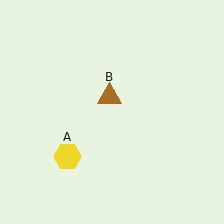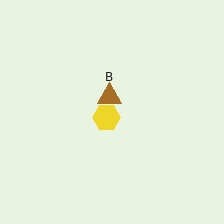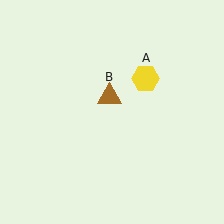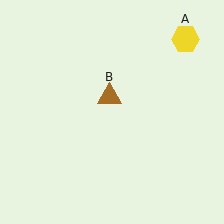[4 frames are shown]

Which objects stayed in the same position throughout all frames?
Brown triangle (object B) remained stationary.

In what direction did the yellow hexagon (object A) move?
The yellow hexagon (object A) moved up and to the right.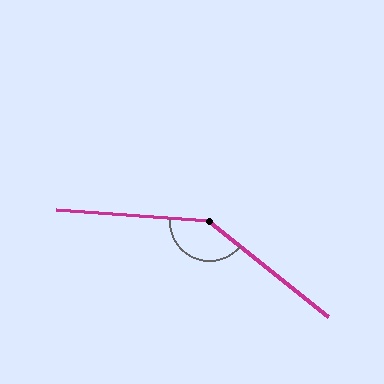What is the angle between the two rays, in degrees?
Approximately 146 degrees.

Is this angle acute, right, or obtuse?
It is obtuse.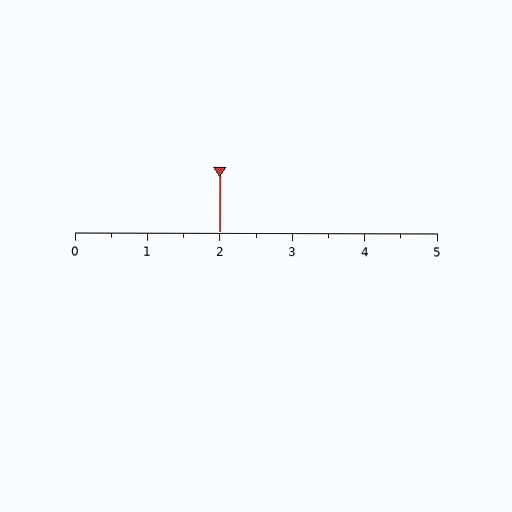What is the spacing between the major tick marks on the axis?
The major ticks are spaced 1 apart.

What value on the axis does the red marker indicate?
The marker indicates approximately 2.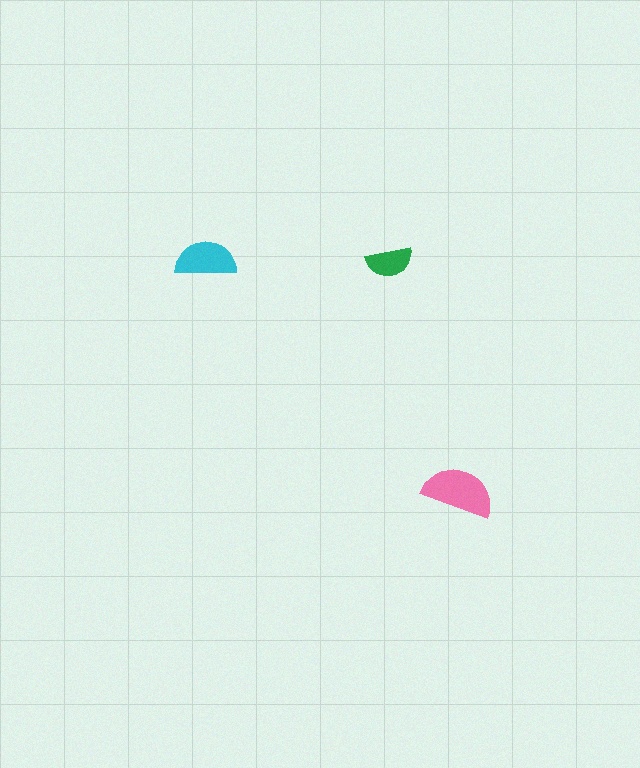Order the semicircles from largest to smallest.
the pink one, the cyan one, the green one.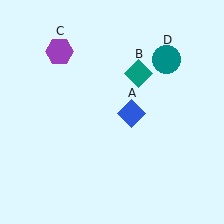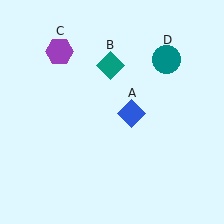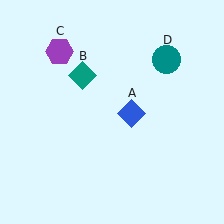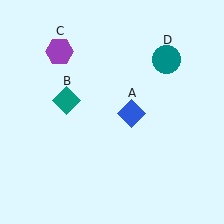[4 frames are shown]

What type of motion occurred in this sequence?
The teal diamond (object B) rotated counterclockwise around the center of the scene.